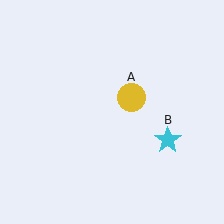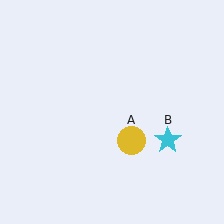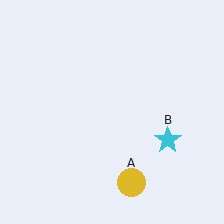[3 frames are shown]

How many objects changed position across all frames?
1 object changed position: yellow circle (object A).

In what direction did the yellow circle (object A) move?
The yellow circle (object A) moved down.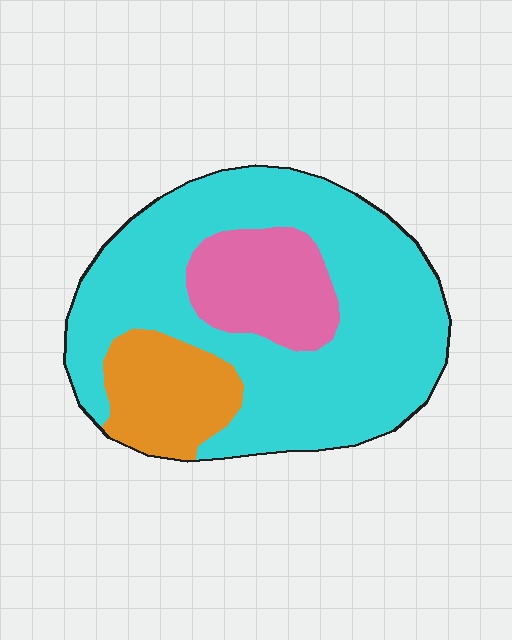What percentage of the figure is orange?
Orange covers roughly 15% of the figure.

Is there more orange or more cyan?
Cyan.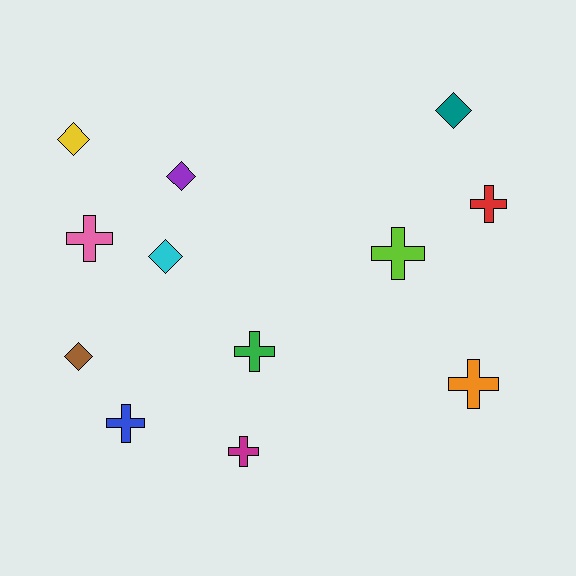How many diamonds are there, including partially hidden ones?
There are 5 diamonds.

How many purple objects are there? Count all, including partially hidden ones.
There is 1 purple object.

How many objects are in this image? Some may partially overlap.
There are 12 objects.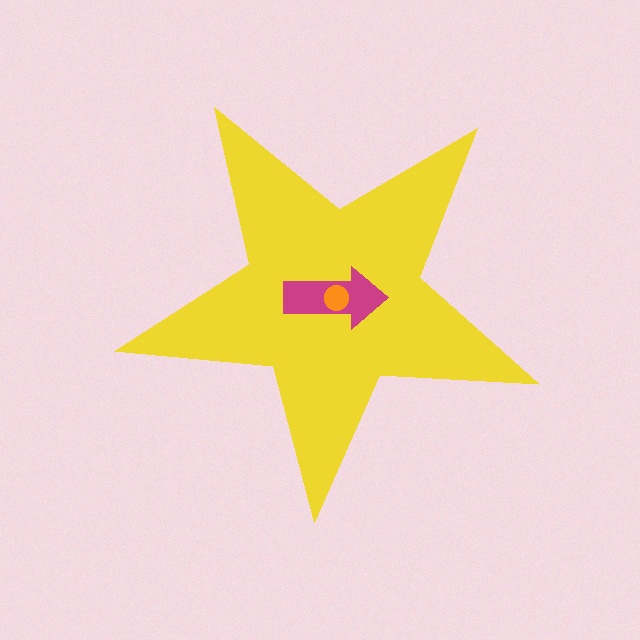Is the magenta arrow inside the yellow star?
Yes.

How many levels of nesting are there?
3.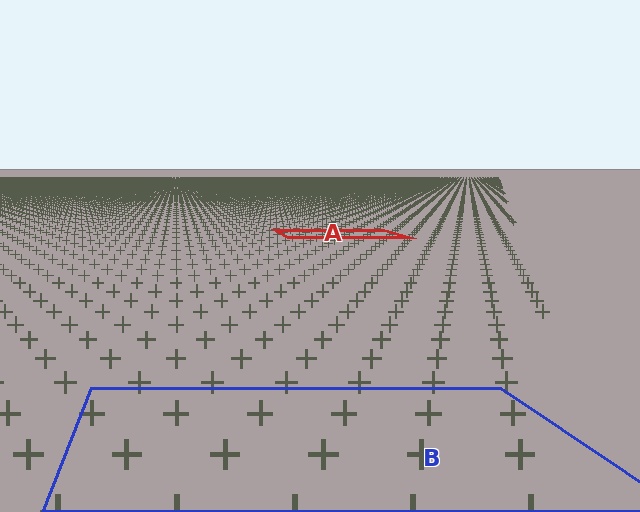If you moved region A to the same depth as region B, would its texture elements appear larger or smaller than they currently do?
They would appear larger. At a closer depth, the same texture elements are projected at a bigger on-screen size.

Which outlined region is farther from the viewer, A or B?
Region A is farther from the viewer — the texture elements inside it appear smaller and more densely packed.